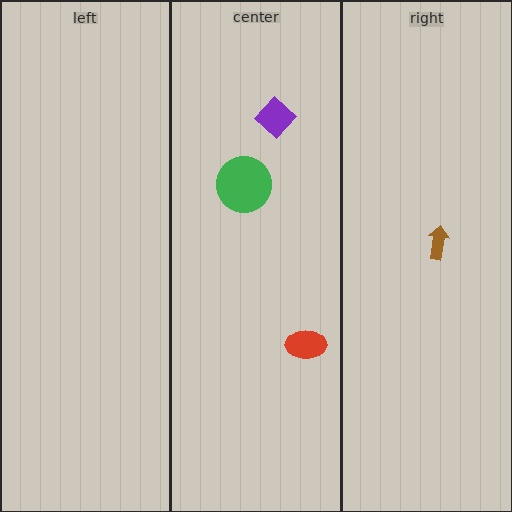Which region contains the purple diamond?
The center region.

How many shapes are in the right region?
1.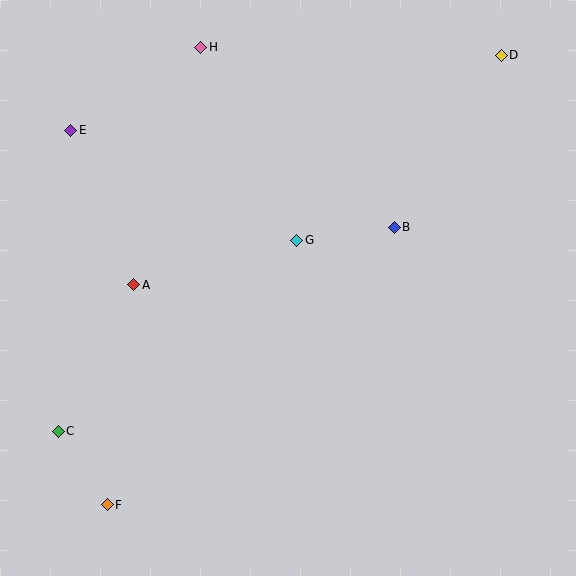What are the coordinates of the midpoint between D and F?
The midpoint between D and F is at (304, 280).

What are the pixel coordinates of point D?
Point D is at (501, 55).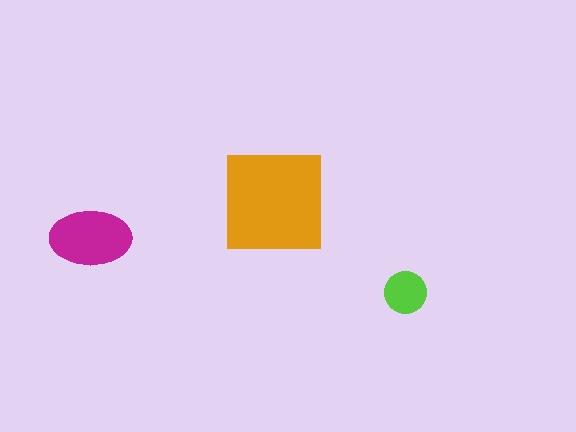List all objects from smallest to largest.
The lime circle, the magenta ellipse, the orange square.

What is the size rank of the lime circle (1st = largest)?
3rd.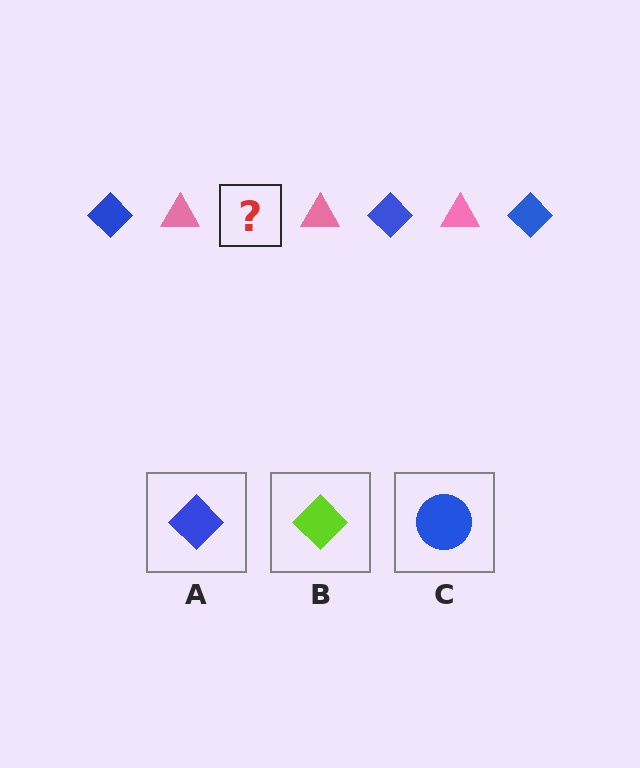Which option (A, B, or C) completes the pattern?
A.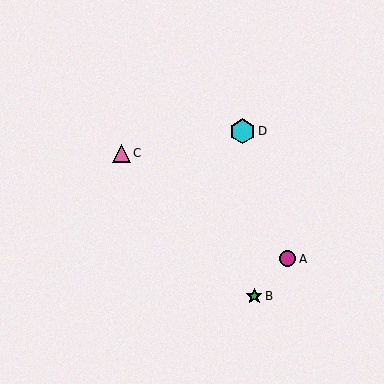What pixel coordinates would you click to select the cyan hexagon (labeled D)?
Click at (242, 131) to select the cyan hexagon D.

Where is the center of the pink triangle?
The center of the pink triangle is at (122, 153).